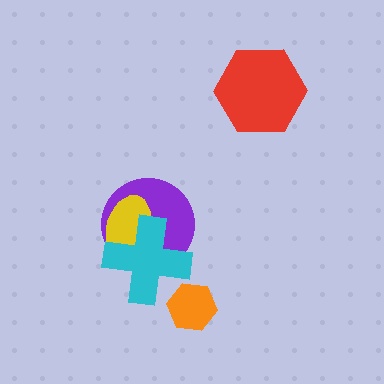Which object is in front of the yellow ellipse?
The cyan cross is in front of the yellow ellipse.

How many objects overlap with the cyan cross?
2 objects overlap with the cyan cross.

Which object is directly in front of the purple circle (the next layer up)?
The yellow ellipse is directly in front of the purple circle.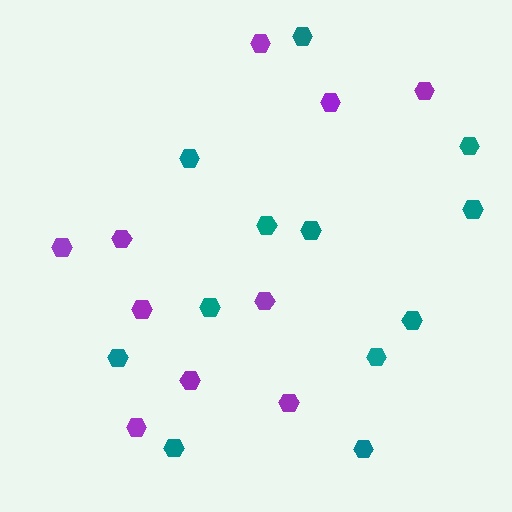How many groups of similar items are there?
There are 2 groups: one group of purple hexagons (10) and one group of teal hexagons (12).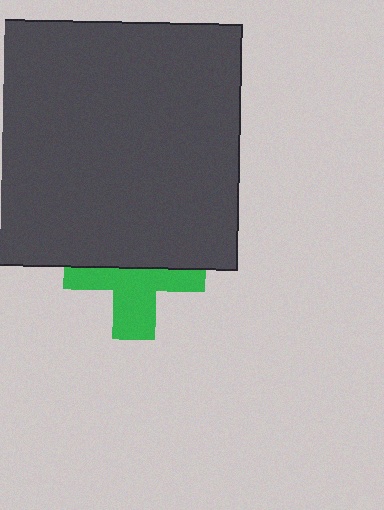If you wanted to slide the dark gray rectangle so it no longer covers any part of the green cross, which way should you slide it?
Slide it up — that is the most direct way to separate the two shapes.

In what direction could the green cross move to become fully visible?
The green cross could move down. That would shift it out from behind the dark gray rectangle entirely.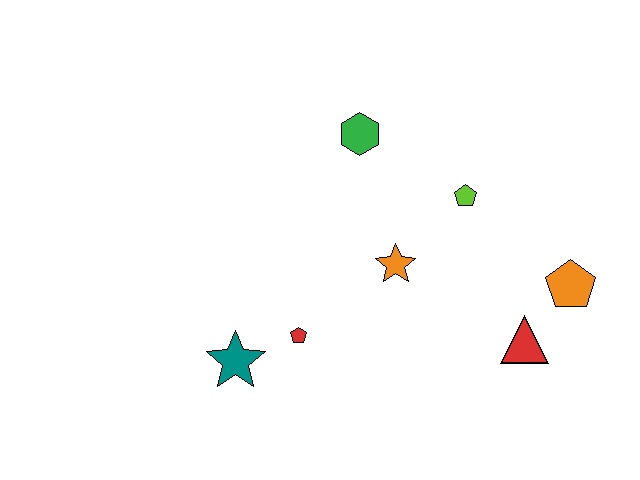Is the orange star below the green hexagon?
Yes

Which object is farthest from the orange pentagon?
The teal star is farthest from the orange pentagon.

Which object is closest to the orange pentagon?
The red triangle is closest to the orange pentagon.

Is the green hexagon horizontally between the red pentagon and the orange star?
Yes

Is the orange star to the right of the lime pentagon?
No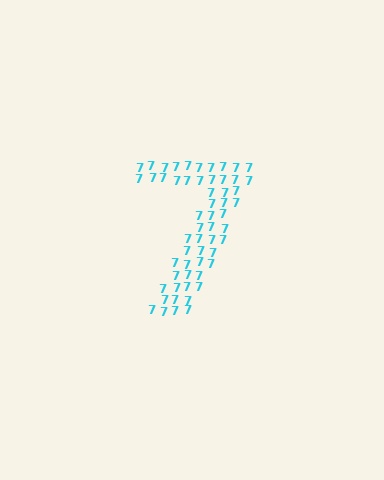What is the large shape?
The large shape is the digit 7.